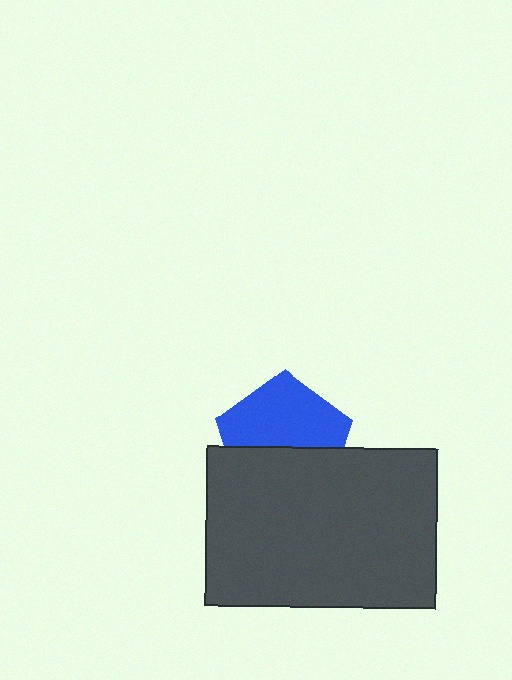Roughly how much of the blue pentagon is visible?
About half of it is visible (roughly 55%).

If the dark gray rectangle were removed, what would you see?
You would see the complete blue pentagon.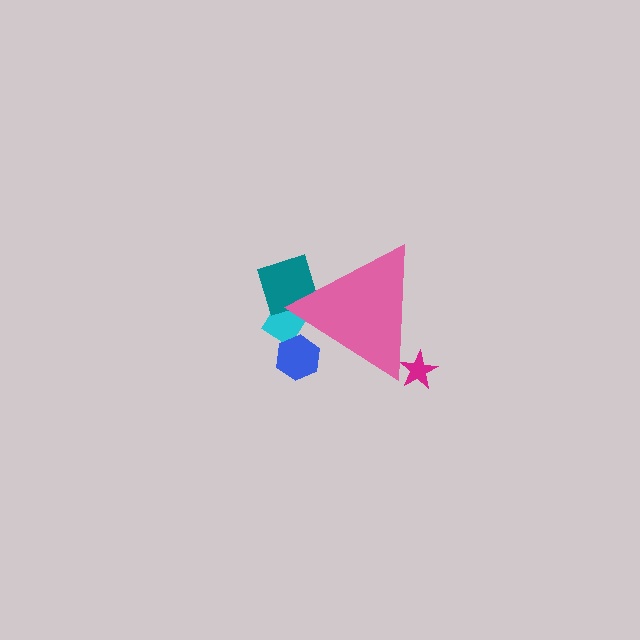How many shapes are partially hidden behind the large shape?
4 shapes are partially hidden.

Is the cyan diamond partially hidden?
Yes, the cyan diamond is partially hidden behind the pink triangle.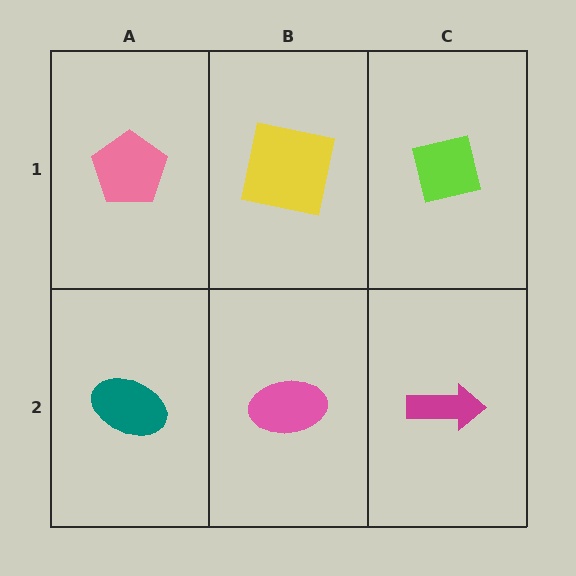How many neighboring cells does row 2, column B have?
3.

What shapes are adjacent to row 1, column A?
A teal ellipse (row 2, column A), a yellow square (row 1, column B).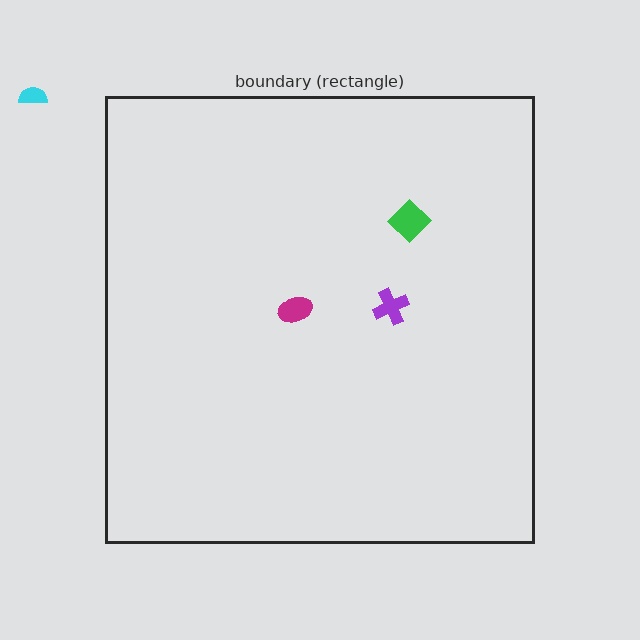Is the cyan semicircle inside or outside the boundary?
Outside.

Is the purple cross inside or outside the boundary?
Inside.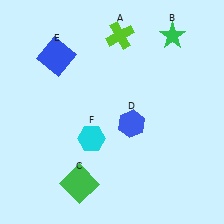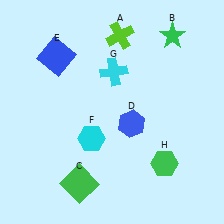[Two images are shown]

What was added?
A cyan cross (G), a green hexagon (H) were added in Image 2.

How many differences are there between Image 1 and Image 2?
There are 2 differences between the two images.